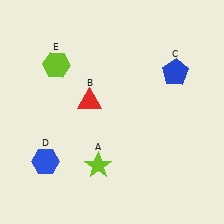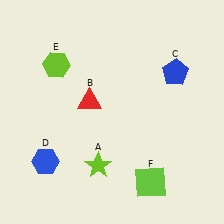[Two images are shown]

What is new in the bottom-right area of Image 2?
A lime square (F) was added in the bottom-right area of Image 2.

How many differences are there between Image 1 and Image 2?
There is 1 difference between the two images.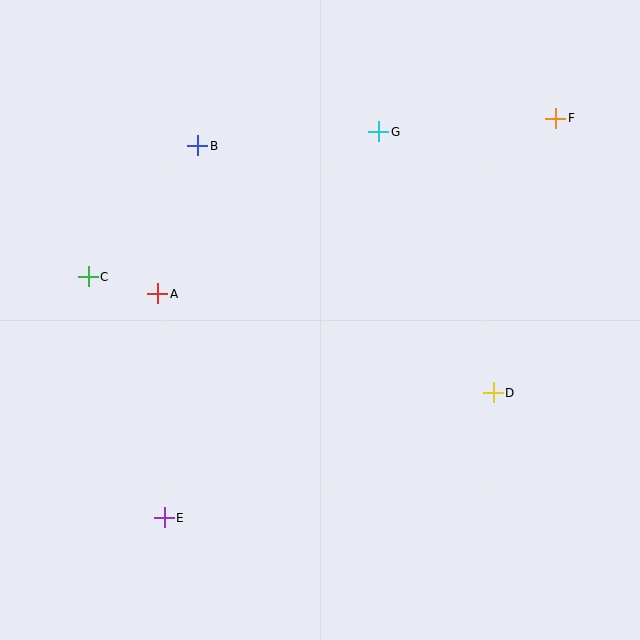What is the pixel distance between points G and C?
The distance between G and C is 325 pixels.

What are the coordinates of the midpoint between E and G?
The midpoint between E and G is at (272, 325).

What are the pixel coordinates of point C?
Point C is at (88, 277).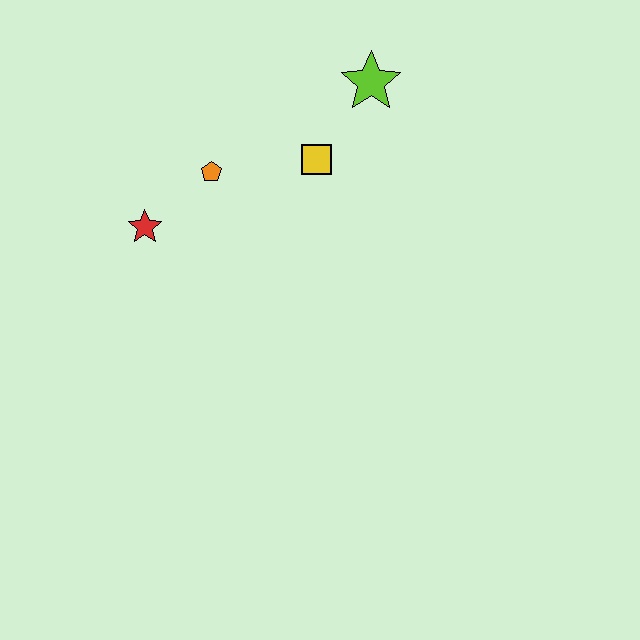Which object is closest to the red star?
The orange pentagon is closest to the red star.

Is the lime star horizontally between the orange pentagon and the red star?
No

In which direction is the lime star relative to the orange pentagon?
The lime star is to the right of the orange pentagon.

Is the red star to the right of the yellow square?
No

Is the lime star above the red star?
Yes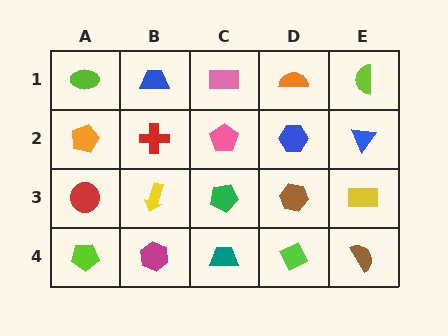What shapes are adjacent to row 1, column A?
An orange pentagon (row 2, column A), a blue trapezoid (row 1, column B).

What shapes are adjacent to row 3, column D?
A blue hexagon (row 2, column D), a lime diamond (row 4, column D), a green pentagon (row 3, column C), a yellow rectangle (row 3, column E).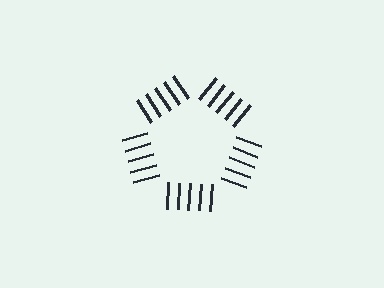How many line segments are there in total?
25 — 5 along each of the 5 edges.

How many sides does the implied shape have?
5 sides — the line-ends trace a pentagon.